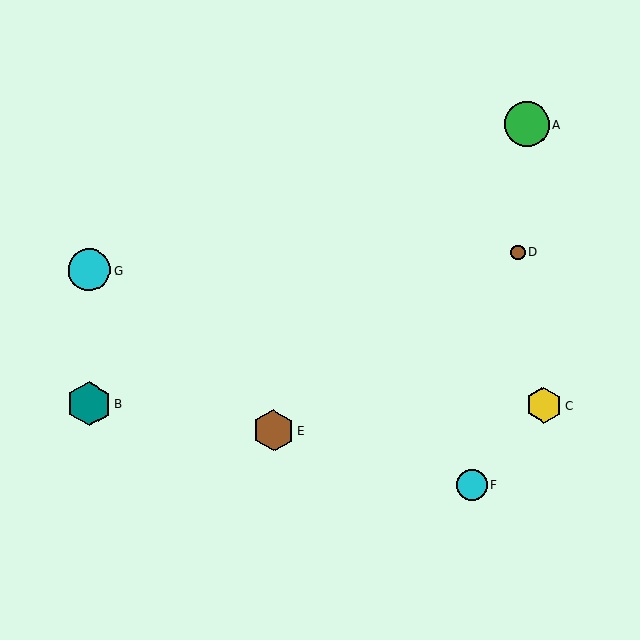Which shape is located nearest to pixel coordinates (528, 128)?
The green circle (labeled A) at (527, 124) is nearest to that location.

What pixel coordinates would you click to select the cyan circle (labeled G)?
Click at (89, 270) to select the cyan circle G.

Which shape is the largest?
The green circle (labeled A) is the largest.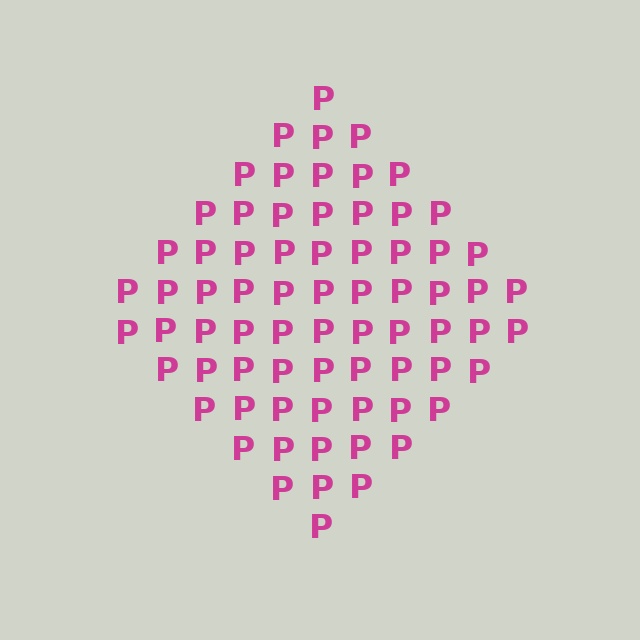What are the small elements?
The small elements are letter P's.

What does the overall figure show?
The overall figure shows a diamond.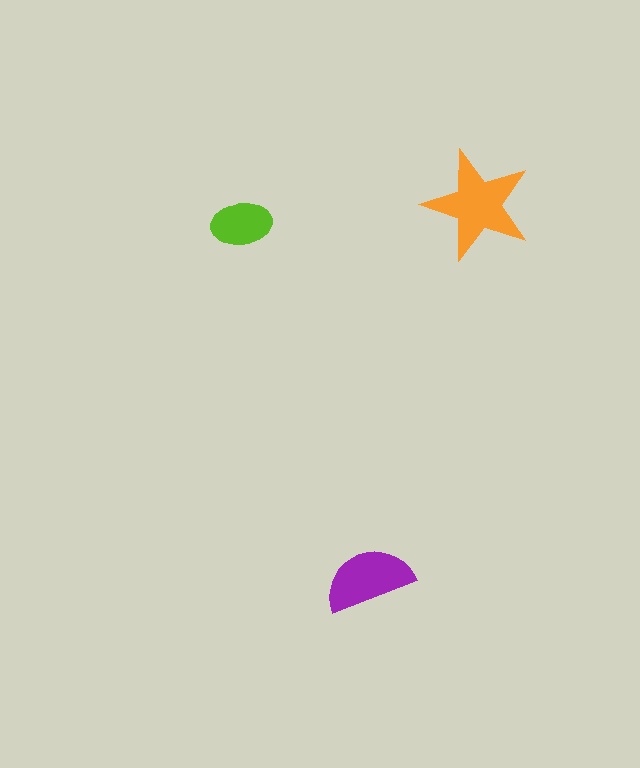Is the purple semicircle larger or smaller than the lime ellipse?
Larger.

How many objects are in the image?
There are 3 objects in the image.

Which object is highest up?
The orange star is topmost.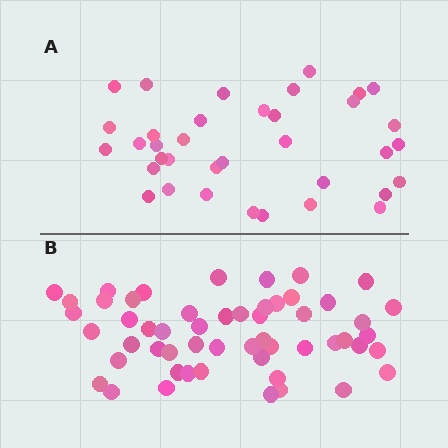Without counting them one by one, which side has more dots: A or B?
Region B (the bottom region) has more dots.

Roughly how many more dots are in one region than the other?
Region B has approximately 20 more dots than region A.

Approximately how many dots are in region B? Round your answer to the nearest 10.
About 50 dots. (The exact count is 54, which rounds to 50.)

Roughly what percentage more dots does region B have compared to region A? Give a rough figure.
About 50% more.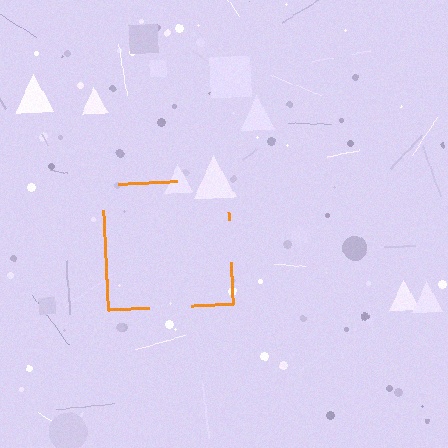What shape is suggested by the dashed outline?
The dashed outline suggests a square.